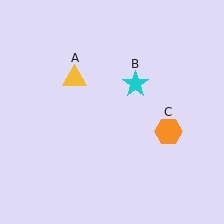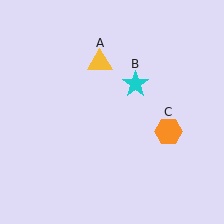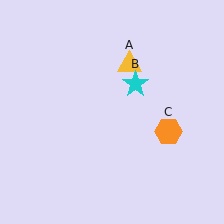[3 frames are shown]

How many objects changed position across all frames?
1 object changed position: yellow triangle (object A).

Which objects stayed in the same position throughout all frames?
Cyan star (object B) and orange hexagon (object C) remained stationary.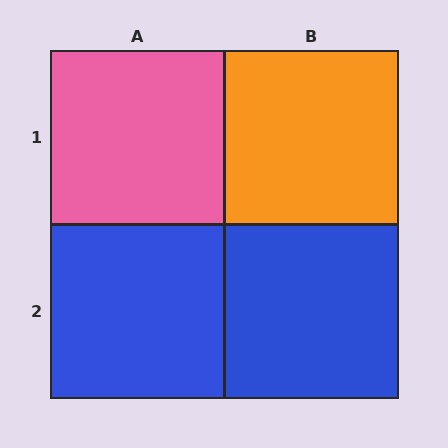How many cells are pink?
1 cell is pink.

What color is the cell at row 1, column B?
Orange.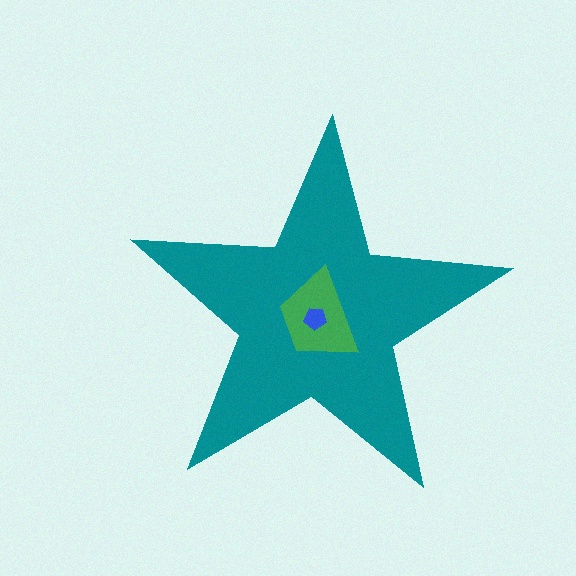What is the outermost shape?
The teal star.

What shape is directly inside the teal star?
The green trapezoid.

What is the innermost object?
The blue pentagon.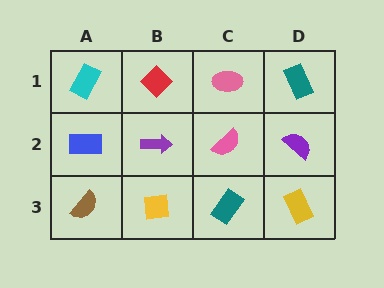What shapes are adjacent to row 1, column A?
A blue rectangle (row 2, column A), a red diamond (row 1, column B).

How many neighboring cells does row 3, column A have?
2.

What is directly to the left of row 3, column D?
A teal rectangle.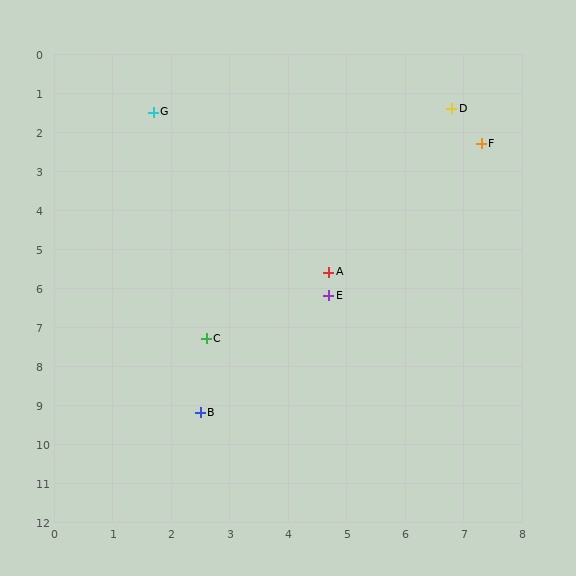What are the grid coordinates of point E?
Point E is at approximately (4.7, 6.2).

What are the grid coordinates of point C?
Point C is at approximately (2.6, 7.3).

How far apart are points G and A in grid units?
Points G and A are about 5.1 grid units apart.